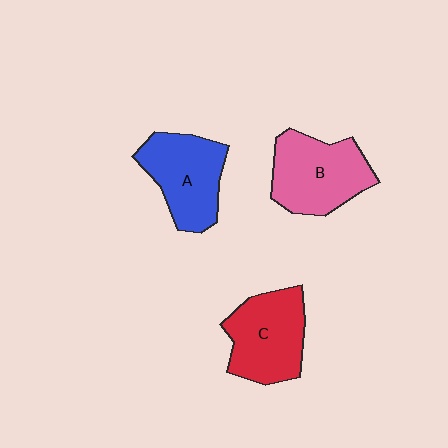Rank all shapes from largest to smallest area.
From largest to smallest: B (pink), C (red), A (blue).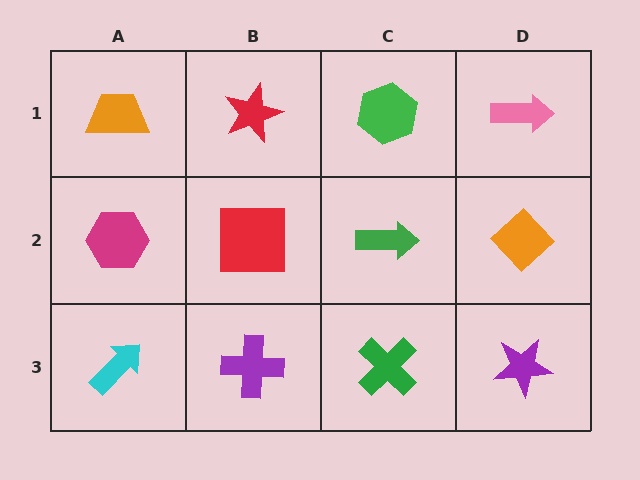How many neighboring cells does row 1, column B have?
3.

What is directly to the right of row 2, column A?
A red square.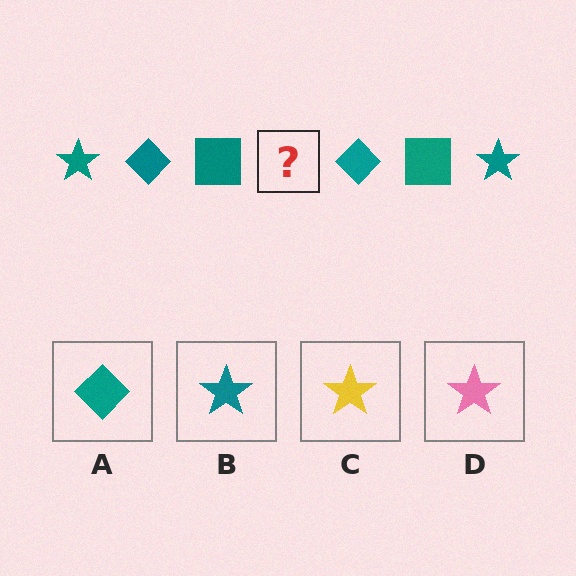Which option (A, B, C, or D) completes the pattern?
B.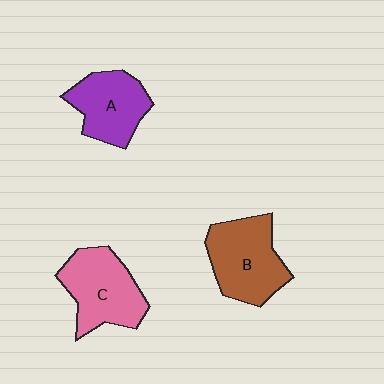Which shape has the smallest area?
Shape A (purple).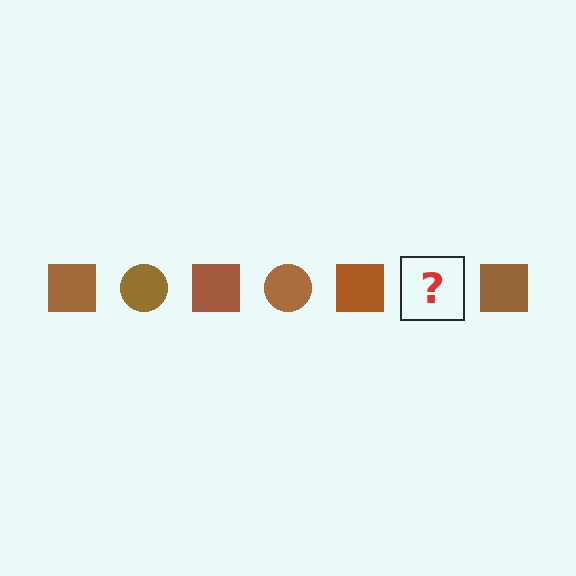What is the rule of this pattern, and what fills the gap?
The rule is that the pattern cycles through square, circle shapes in brown. The gap should be filled with a brown circle.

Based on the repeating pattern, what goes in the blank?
The blank should be a brown circle.